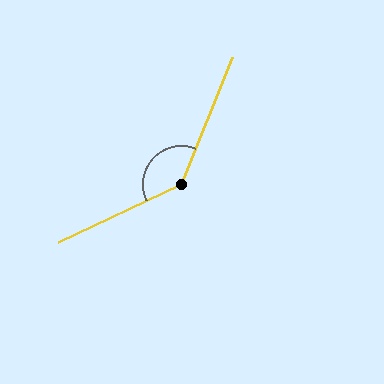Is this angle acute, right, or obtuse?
It is obtuse.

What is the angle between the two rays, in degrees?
Approximately 137 degrees.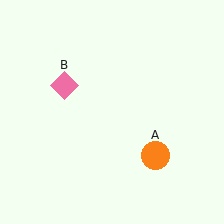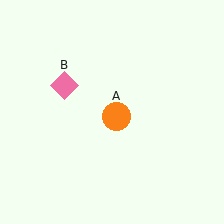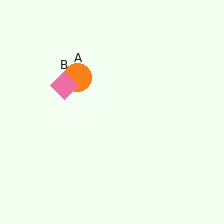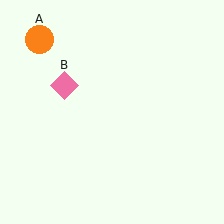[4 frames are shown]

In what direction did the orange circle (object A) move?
The orange circle (object A) moved up and to the left.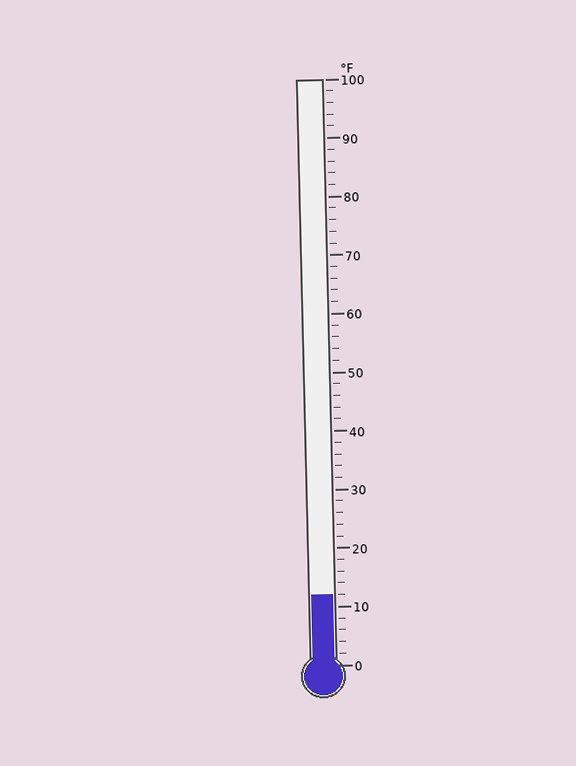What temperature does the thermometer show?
The thermometer shows approximately 12°F.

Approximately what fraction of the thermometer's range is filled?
The thermometer is filled to approximately 10% of its range.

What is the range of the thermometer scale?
The thermometer scale ranges from 0°F to 100°F.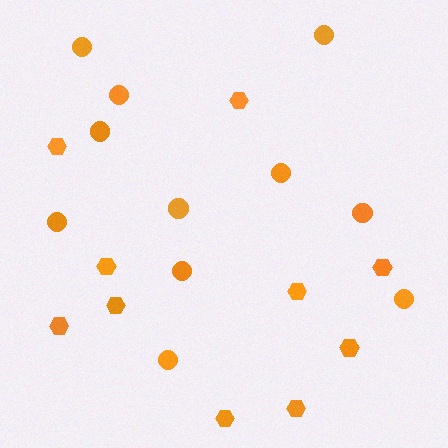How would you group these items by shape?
There are 2 groups: one group of hexagons (10) and one group of circles (11).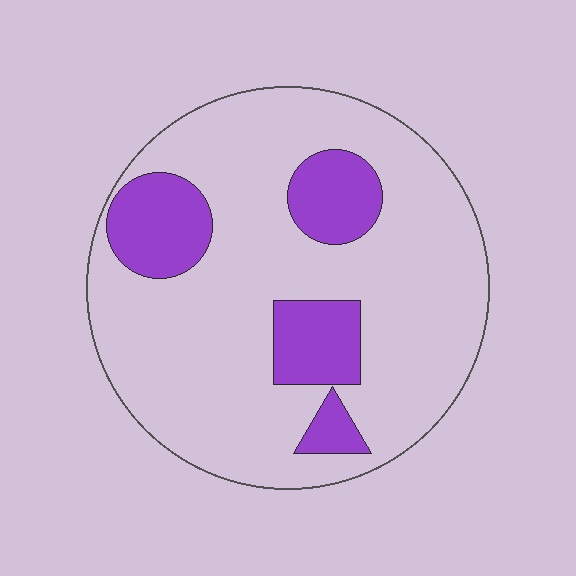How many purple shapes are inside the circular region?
4.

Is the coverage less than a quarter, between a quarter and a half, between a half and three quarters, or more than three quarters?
Less than a quarter.